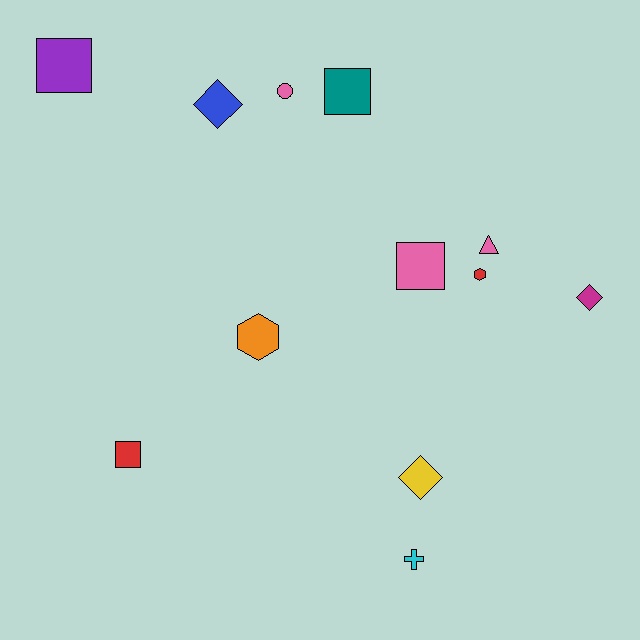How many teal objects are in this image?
There is 1 teal object.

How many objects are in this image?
There are 12 objects.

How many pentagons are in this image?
There are no pentagons.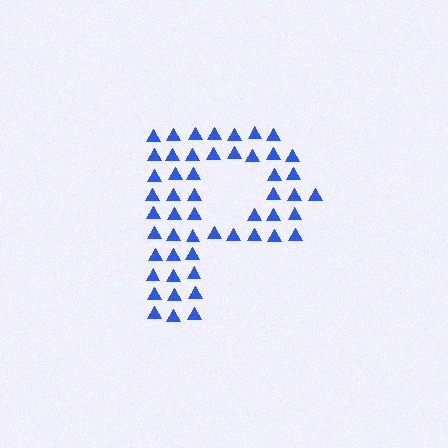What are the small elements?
The small elements are triangles.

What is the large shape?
The large shape is the letter P.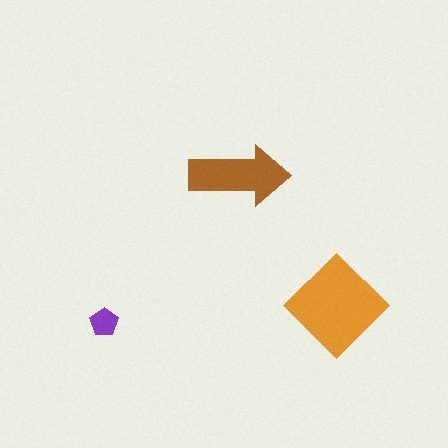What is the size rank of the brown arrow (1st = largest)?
2nd.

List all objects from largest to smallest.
The orange diamond, the brown arrow, the purple pentagon.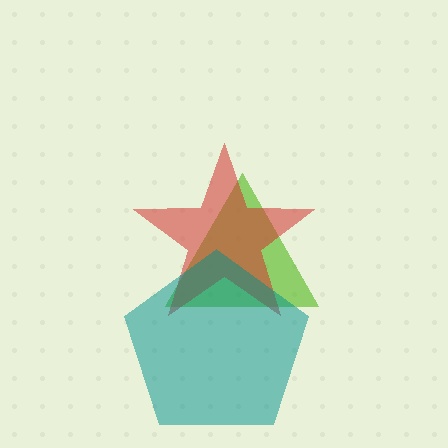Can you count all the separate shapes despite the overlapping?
Yes, there are 3 separate shapes.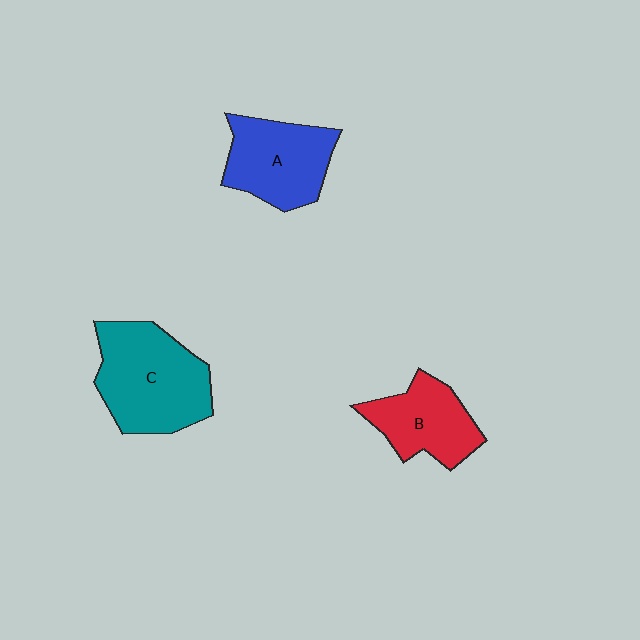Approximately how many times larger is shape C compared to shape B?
Approximately 1.5 times.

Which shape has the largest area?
Shape C (teal).